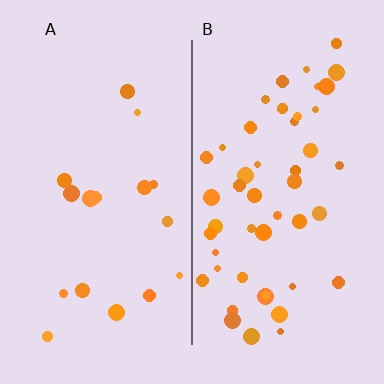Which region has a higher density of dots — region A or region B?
B (the right).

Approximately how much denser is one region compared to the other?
Approximately 2.9× — region B over region A.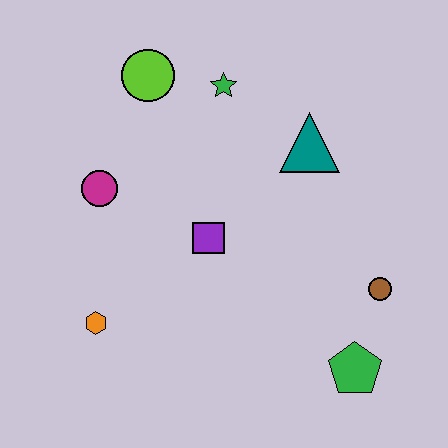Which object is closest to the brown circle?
The green pentagon is closest to the brown circle.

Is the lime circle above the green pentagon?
Yes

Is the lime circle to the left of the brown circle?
Yes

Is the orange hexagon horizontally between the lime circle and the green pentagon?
No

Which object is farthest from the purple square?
The green pentagon is farthest from the purple square.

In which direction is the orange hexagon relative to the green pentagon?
The orange hexagon is to the left of the green pentagon.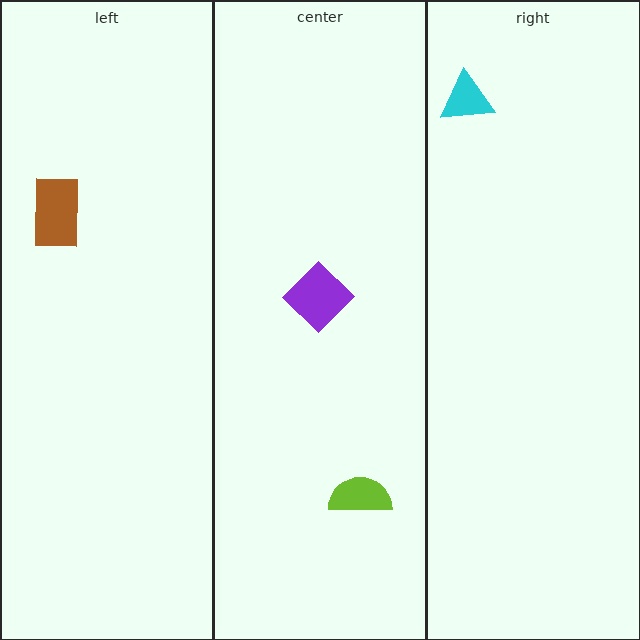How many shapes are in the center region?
2.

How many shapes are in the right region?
1.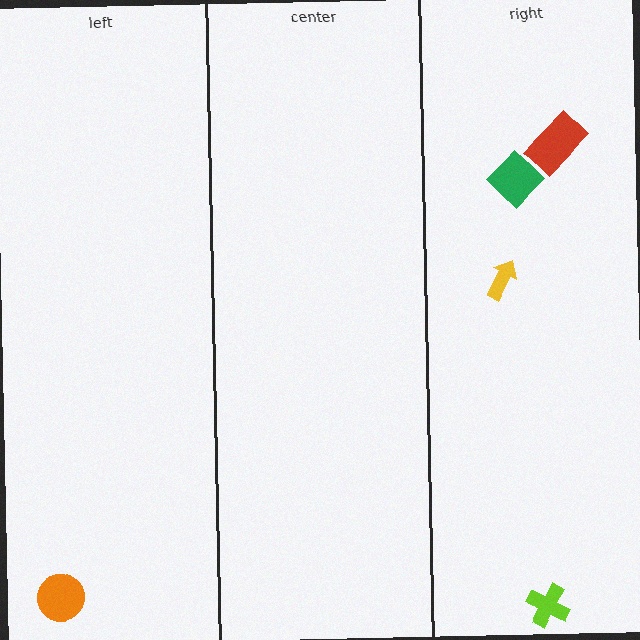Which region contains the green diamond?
The right region.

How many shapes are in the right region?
4.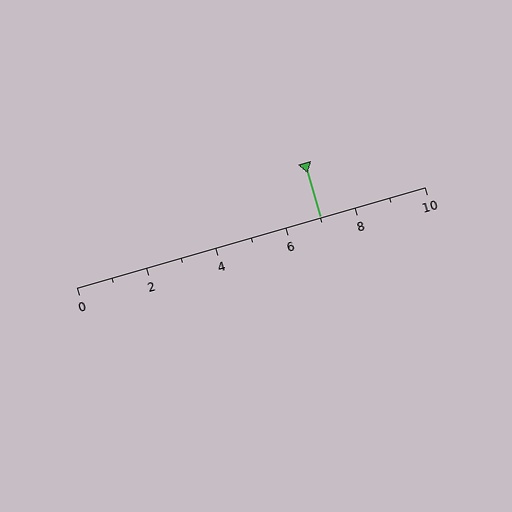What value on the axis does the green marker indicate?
The marker indicates approximately 7.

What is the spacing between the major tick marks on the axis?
The major ticks are spaced 2 apart.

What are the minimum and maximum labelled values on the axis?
The axis runs from 0 to 10.